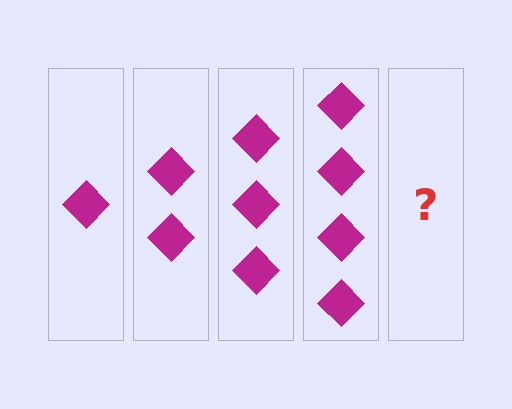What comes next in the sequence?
The next element should be 5 diamonds.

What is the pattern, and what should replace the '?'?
The pattern is that each step adds one more diamond. The '?' should be 5 diamonds.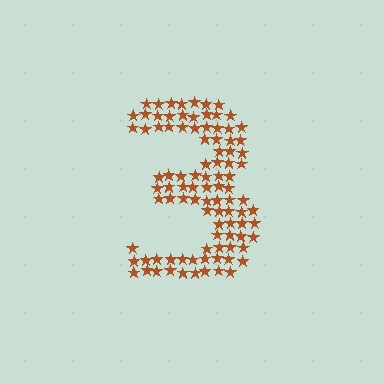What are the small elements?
The small elements are stars.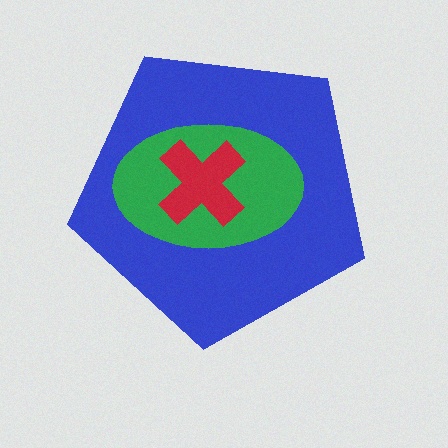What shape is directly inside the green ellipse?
The red cross.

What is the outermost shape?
The blue pentagon.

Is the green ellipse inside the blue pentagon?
Yes.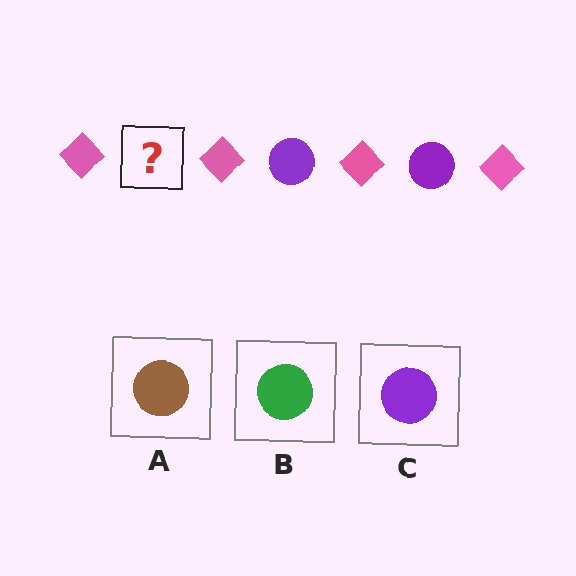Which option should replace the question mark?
Option C.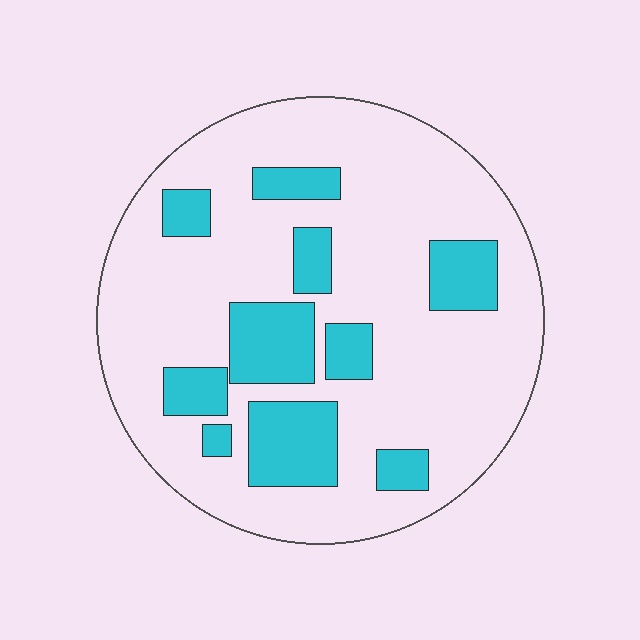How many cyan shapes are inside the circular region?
10.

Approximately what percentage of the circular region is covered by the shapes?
Approximately 25%.